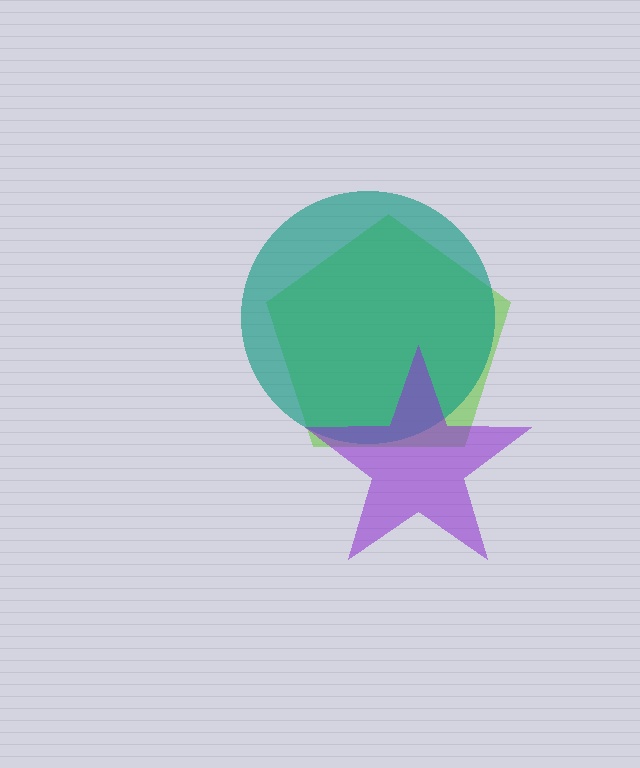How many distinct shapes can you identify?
There are 3 distinct shapes: a lime pentagon, a teal circle, a purple star.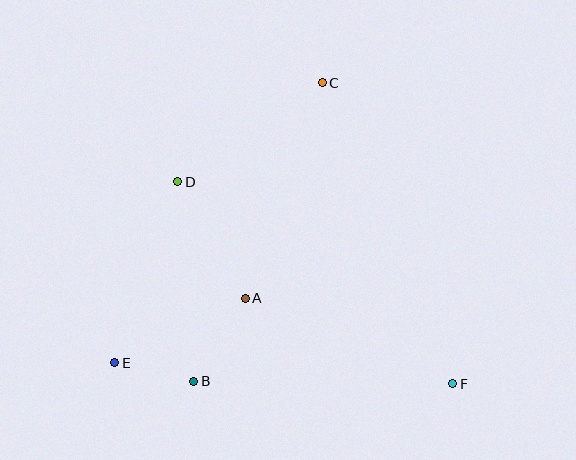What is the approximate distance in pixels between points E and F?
The distance between E and F is approximately 339 pixels.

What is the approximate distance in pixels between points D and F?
The distance between D and F is approximately 341 pixels.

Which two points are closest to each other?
Points B and E are closest to each other.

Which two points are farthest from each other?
Points C and E are farthest from each other.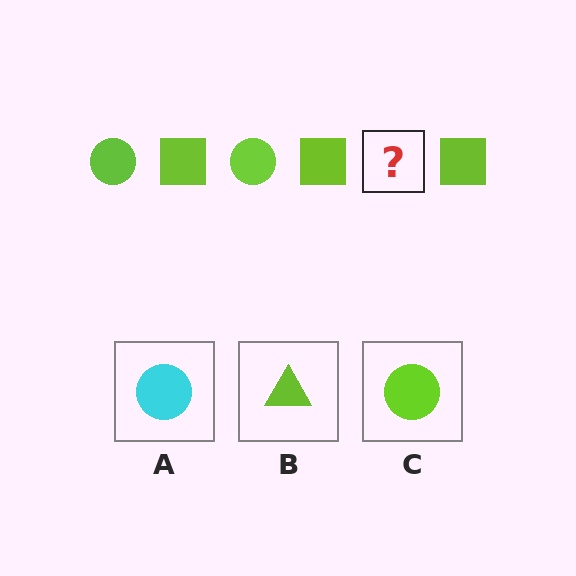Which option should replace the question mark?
Option C.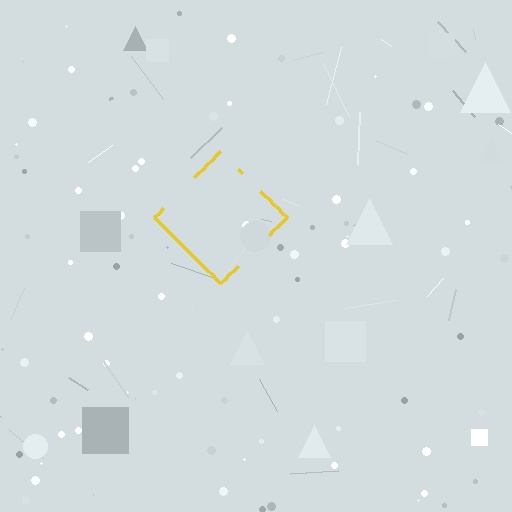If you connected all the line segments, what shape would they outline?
They would outline a diamond.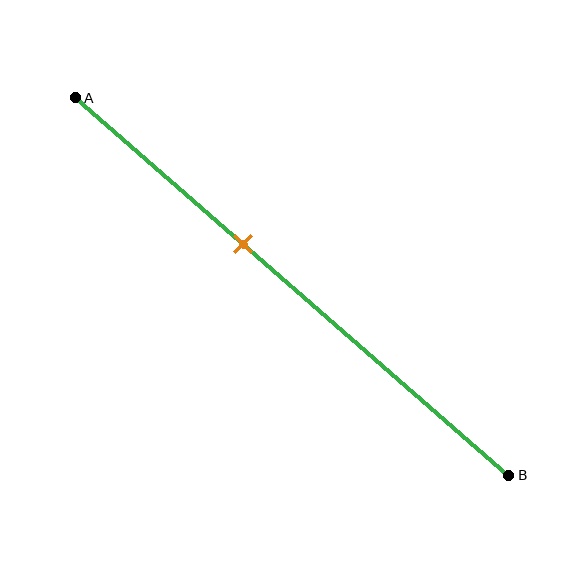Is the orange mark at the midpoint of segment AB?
No, the mark is at about 40% from A, not at the 50% midpoint.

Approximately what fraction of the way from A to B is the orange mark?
The orange mark is approximately 40% of the way from A to B.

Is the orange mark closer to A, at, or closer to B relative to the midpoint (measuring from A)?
The orange mark is closer to point A than the midpoint of segment AB.